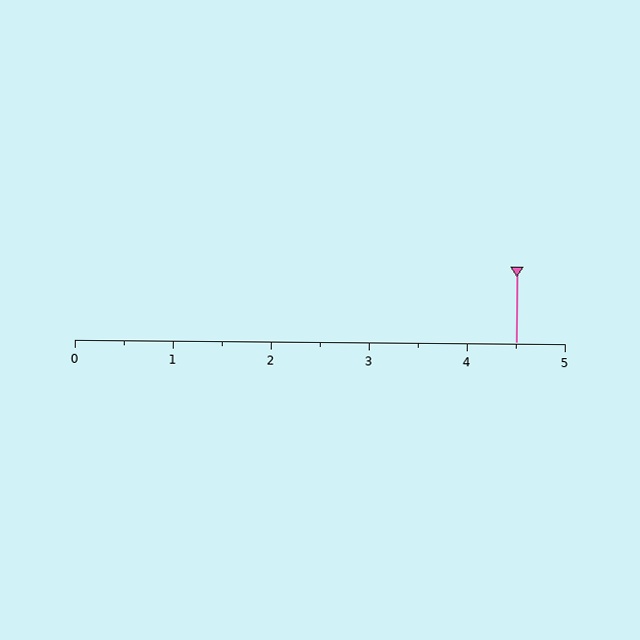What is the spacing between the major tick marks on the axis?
The major ticks are spaced 1 apart.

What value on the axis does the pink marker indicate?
The marker indicates approximately 4.5.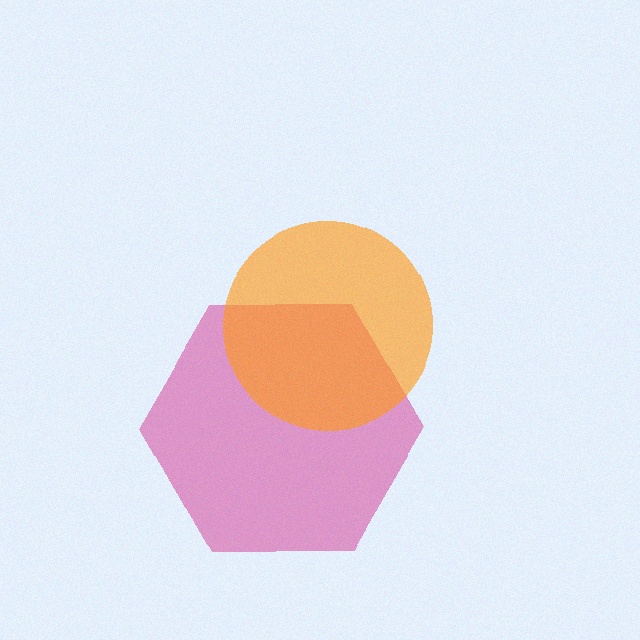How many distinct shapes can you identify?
There are 2 distinct shapes: a magenta hexagon, an orange circle.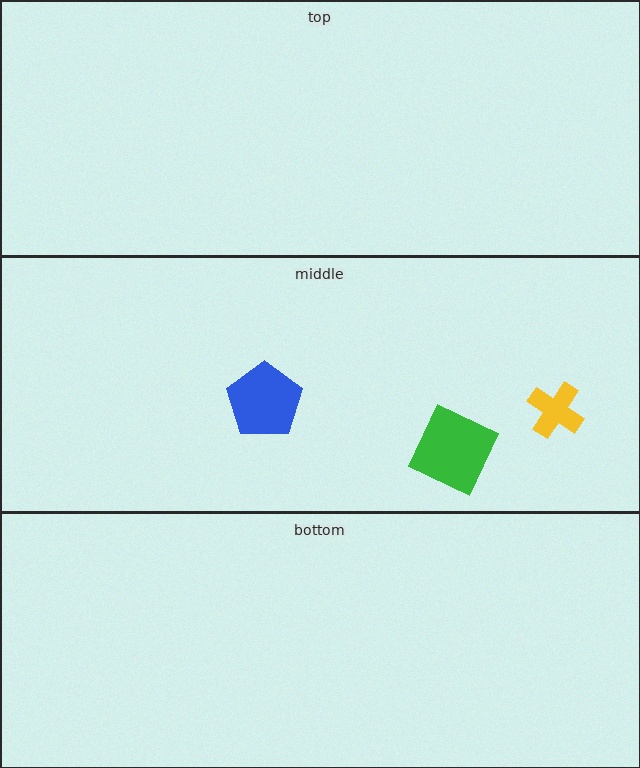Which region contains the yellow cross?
The middle region.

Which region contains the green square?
The middle region.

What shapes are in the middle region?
The green square, the yellow cross, the blue pentagon.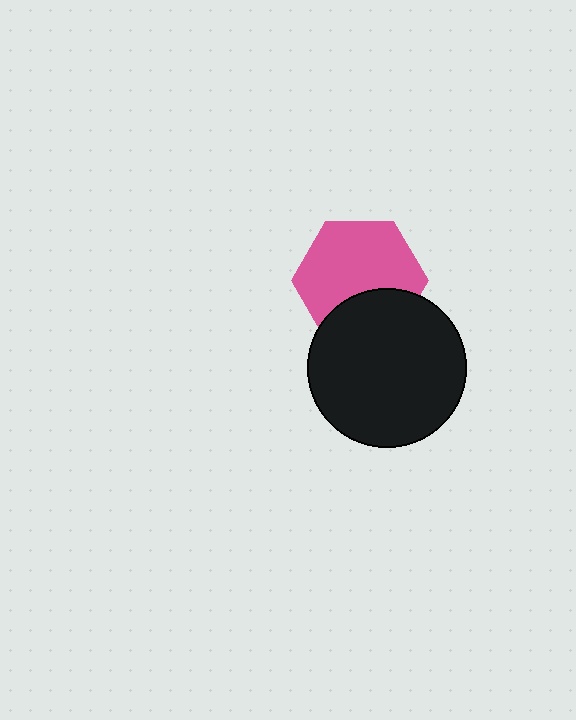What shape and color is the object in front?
The object in front is a black circle.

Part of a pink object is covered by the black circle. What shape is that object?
It is a hexagon.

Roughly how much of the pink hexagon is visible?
Most of it is visible (roughly 69%).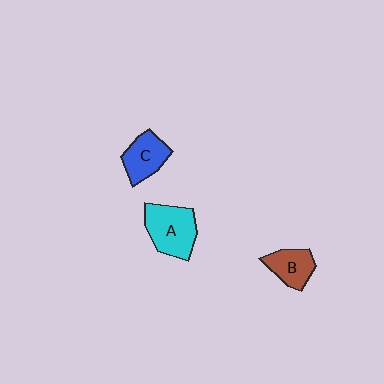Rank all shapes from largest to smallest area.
From largest to smallest: A (cyan), C (blue), B (brown).